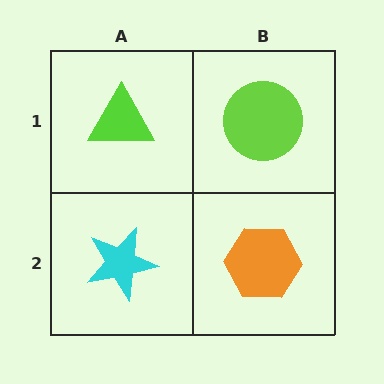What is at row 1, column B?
A lime circle.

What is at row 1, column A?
A lime triangle.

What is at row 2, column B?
An orange hexagon.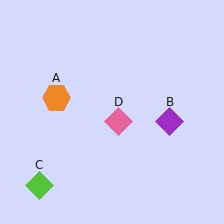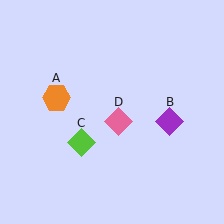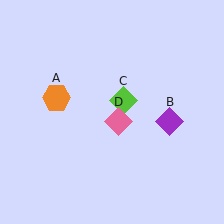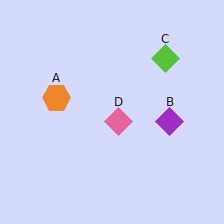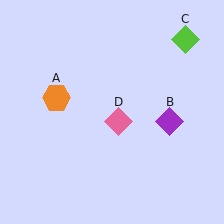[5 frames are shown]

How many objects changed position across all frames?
1 object changed position: lime diamond (object C).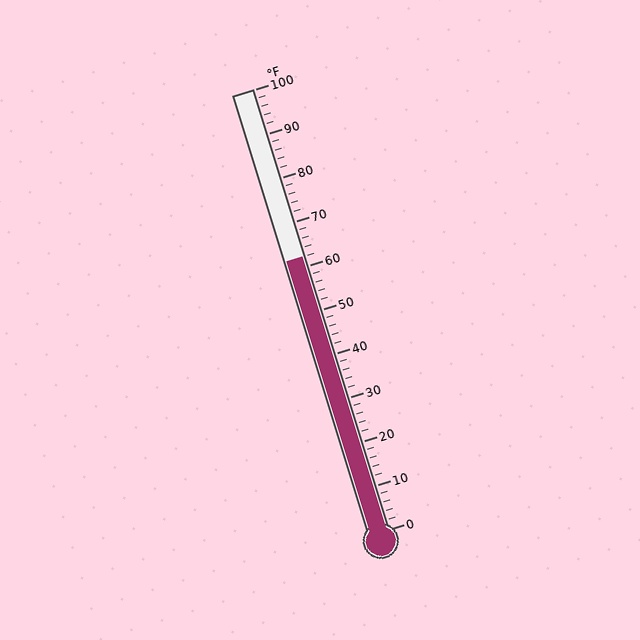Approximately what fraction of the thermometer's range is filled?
The thermometer is filled to approximately 60% of its range.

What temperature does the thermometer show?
The thermometer shows approximately 62°F.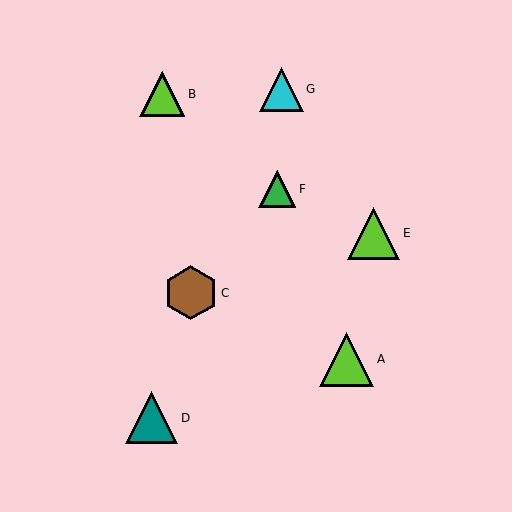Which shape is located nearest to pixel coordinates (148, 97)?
The lime triangle (labeled B) at (162, 94) is nearest to that location.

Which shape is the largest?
The brown hexagon (labeled C) is the largest.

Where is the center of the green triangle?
The center of the green triangle is at (277, 189).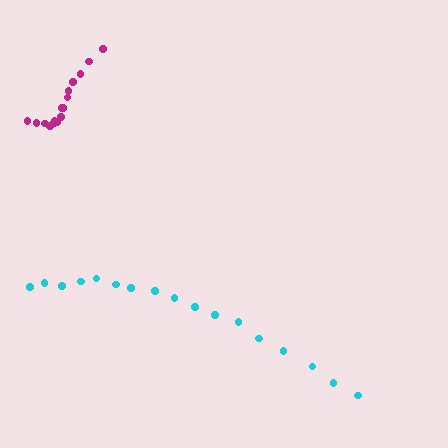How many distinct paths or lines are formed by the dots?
There are 2 distinct paths.